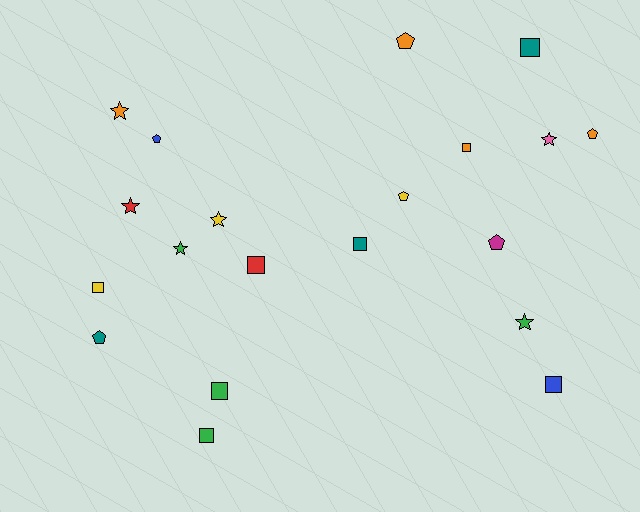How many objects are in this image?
There are 20 objects.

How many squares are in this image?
There are 8 squares.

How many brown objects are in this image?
There are no brown objects.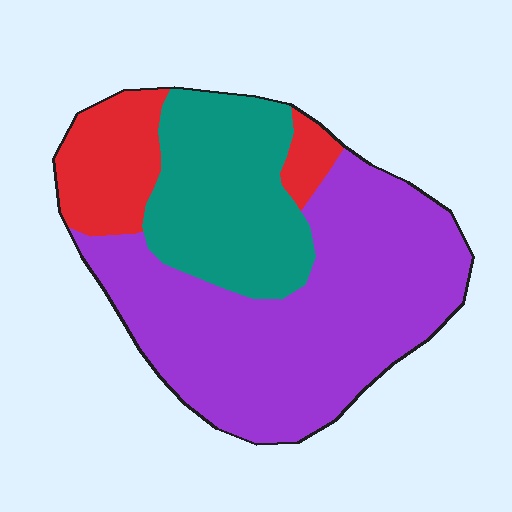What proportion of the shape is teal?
Teal takes up between a sixth and a third of the shape.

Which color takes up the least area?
Red, at roughly 15%.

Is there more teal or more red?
Teal.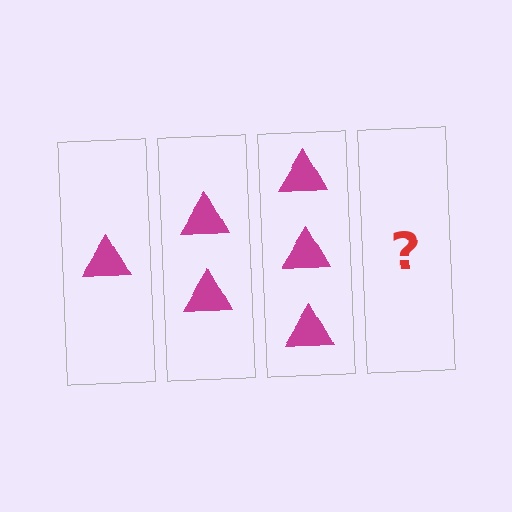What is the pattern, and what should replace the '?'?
The pattern is that each step adds one more triangle. The '?' should be 4 triangles.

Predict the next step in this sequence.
The next step is 4 triangles.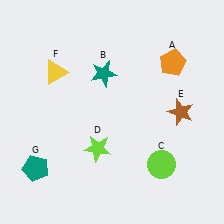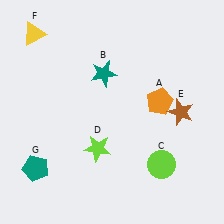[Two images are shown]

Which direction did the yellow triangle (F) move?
The yellow triangle (F) moved up.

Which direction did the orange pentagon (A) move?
The orange pentagon (A) moved down.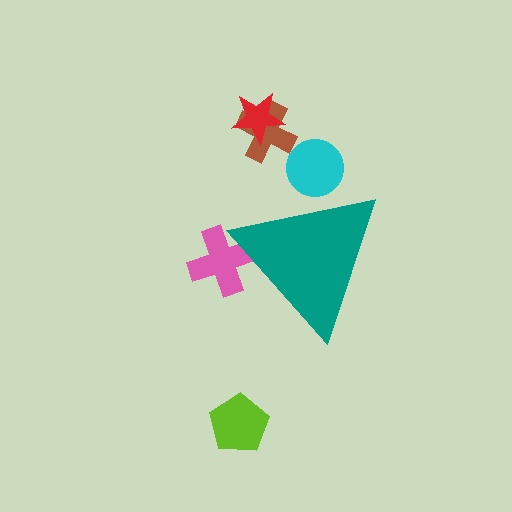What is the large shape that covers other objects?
A teal triangle.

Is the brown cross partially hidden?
No, the brown cross is fully visible.